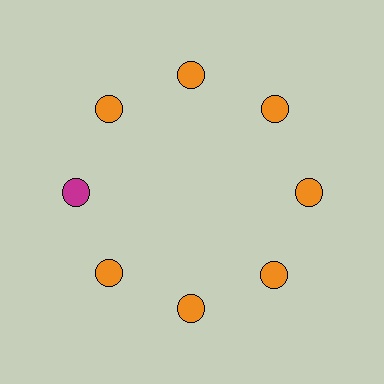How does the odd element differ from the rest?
It has a different color: magenta instead of orange.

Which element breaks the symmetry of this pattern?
The magenta circle at roughly the 9 o'clock position breaks the symmetry. All other shapes are orange circles.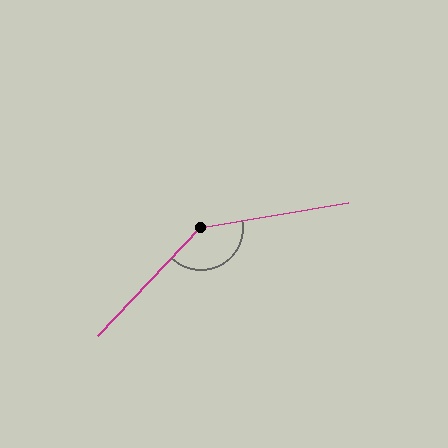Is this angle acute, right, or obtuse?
It is obtuse.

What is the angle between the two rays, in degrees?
Approximately 143 degrees.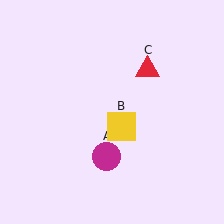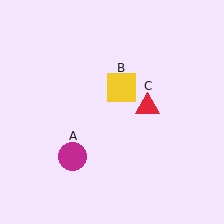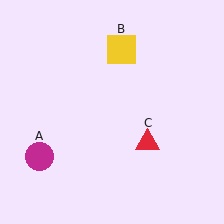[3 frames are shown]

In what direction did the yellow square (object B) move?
The yellow square (object B) moved up.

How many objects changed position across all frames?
3 objects changed position: magenta circle (object A), yellow square (object B), red triangle (object C).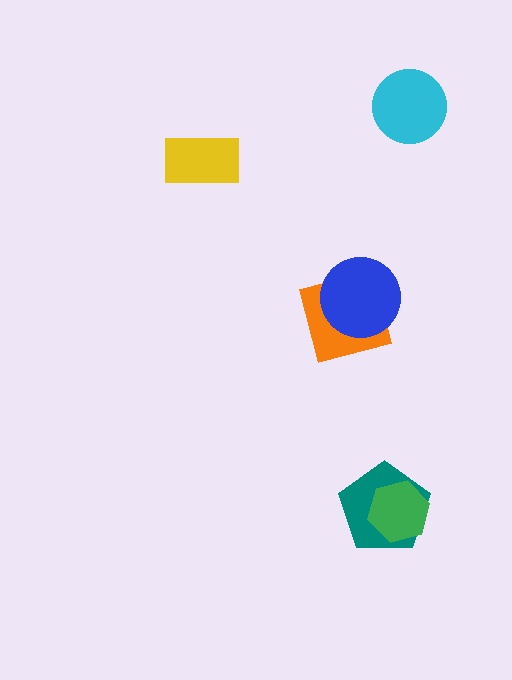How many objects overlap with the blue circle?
1 object overlaps with the blue circle.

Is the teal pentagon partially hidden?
Yes, it is partially covered by another shape.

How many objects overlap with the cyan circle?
0 objects overlap with the cyan circle.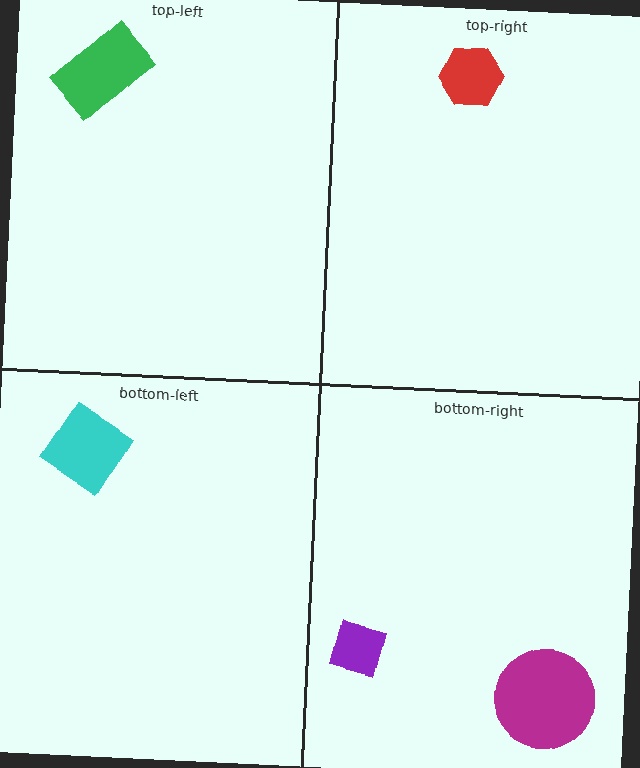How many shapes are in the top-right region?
1.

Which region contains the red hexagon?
The top-right region.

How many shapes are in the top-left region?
1.